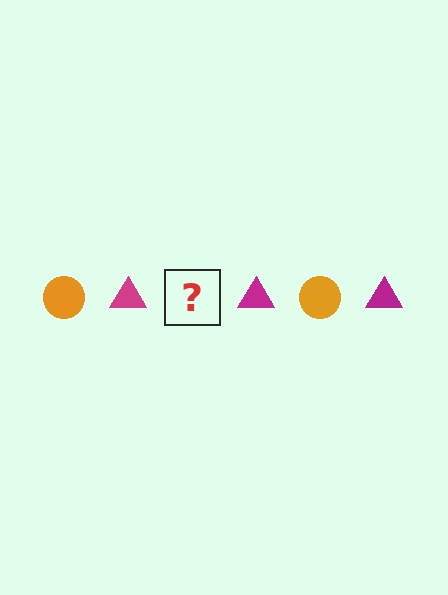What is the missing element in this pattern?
The missing element is an orange circle.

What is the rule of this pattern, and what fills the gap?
The rule is that the pattern alternates between orange circle and magenta triangle. The gap should be filled with an orange circle.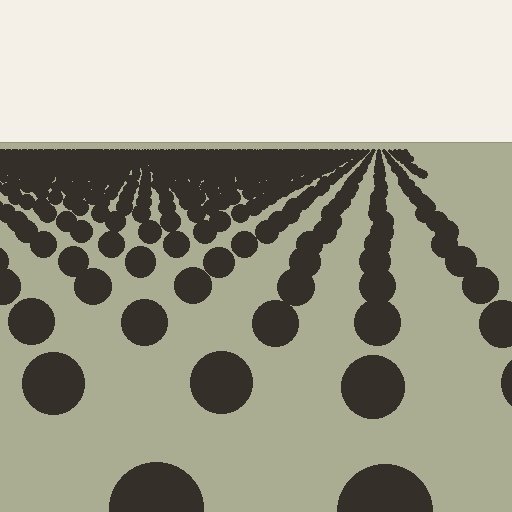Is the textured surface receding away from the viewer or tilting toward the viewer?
The surface is receding away from the viewer. Texture elements get smaller and denser toward the top.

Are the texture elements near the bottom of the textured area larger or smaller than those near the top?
Larger. Near the bottom, elements are closer to the viewer and appear at a bigger on-screen size.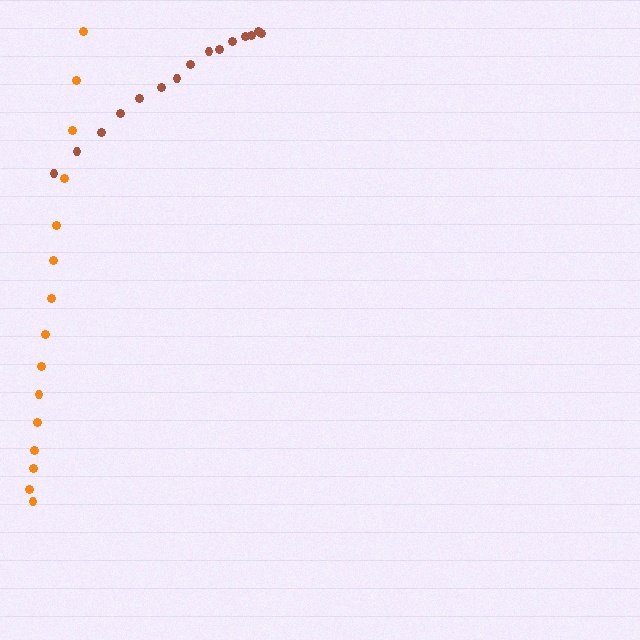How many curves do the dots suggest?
There are 2 distinct paths.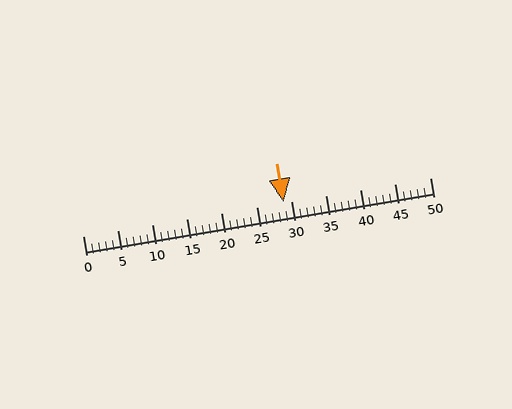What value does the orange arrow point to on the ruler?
The orange arrow points to approximately 29.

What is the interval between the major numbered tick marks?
The major tick marks are spaced 5 units apart.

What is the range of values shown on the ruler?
The ruler shows values from 0 to 50.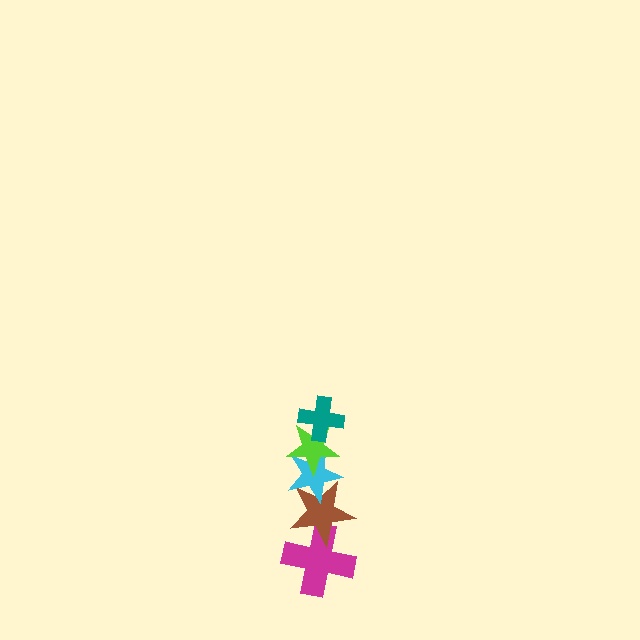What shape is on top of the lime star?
The teal cross is on top of the lime star.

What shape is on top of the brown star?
The cyan star is on top of the brown star.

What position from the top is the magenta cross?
The magenta cross is 5th from the top.